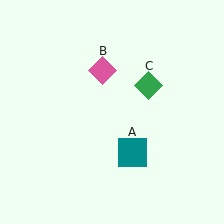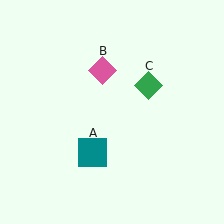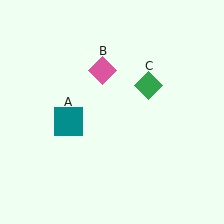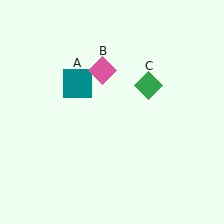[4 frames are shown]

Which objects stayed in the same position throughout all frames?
Pink diamond (object B) and green diamond (object C) remained stationary.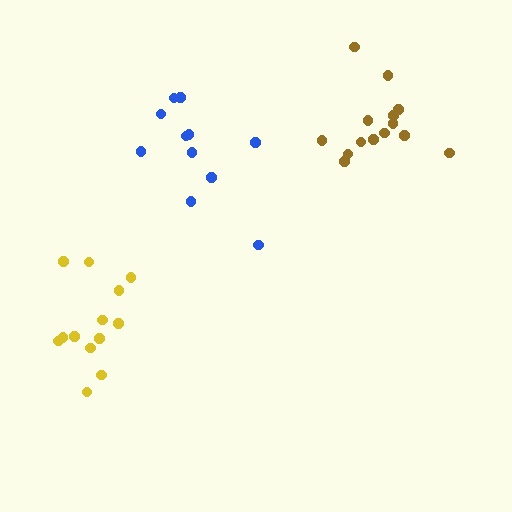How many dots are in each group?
Group 1: 11 dots, Group 2: 13 dots, Group 3: 14 dots (38 total).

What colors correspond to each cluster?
The clusters are colored: blue, yellow, brown.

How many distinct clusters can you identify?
There are 3 distinct clusters.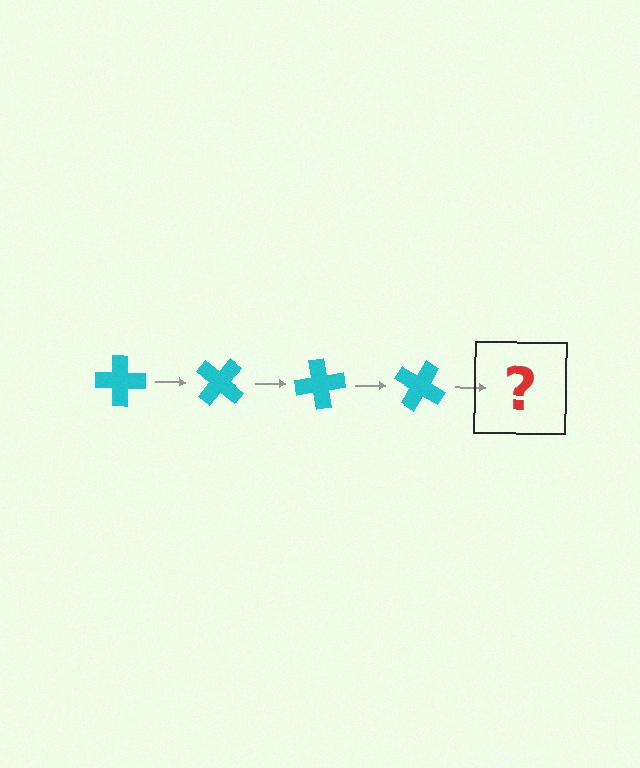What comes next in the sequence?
The next element should be a cyan cross rotated 160 degrees.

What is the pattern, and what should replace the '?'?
The pattern is that the cross rotates 40 degrees each step. The '?' should be a cyan cross rotated 160 degrees.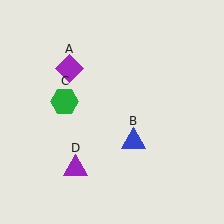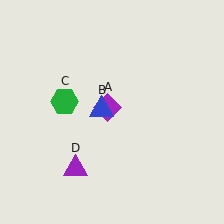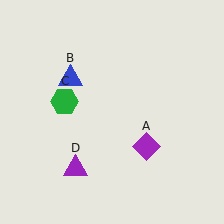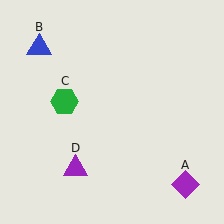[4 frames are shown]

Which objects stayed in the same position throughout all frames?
Green hexagon (object C) and purple triangle (object D) remained stationary.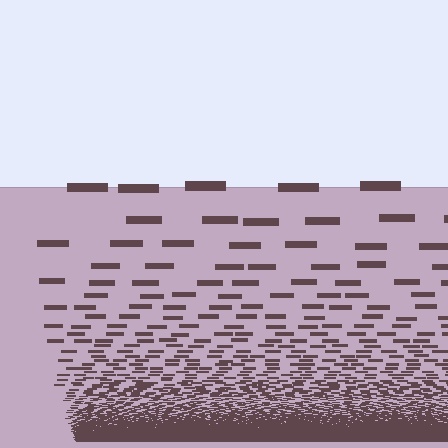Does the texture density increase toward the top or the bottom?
Density increases toward the bottom.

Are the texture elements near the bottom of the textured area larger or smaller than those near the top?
Smaller. The gradient is inverted — elements near the bottom are smaller and denser.